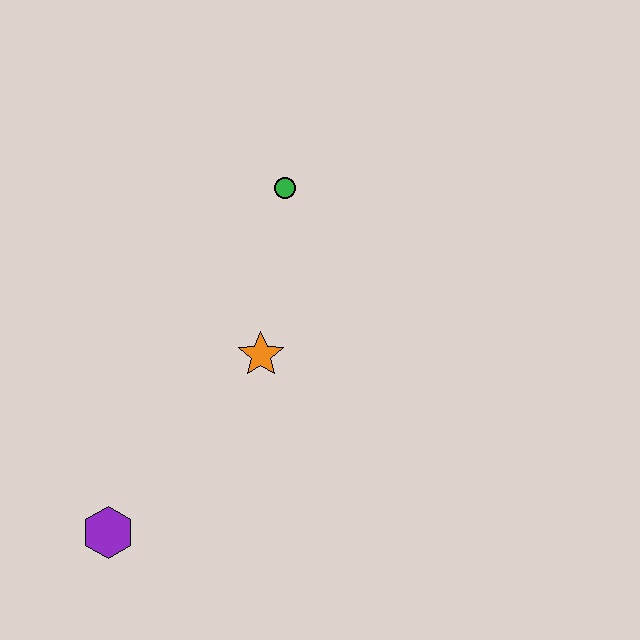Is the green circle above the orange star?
Yes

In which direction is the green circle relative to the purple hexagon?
The green circle is above the purple hexagon.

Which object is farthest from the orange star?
The purple hexagon is farthest from the orange star.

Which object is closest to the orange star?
The green circle is closest to the orange star.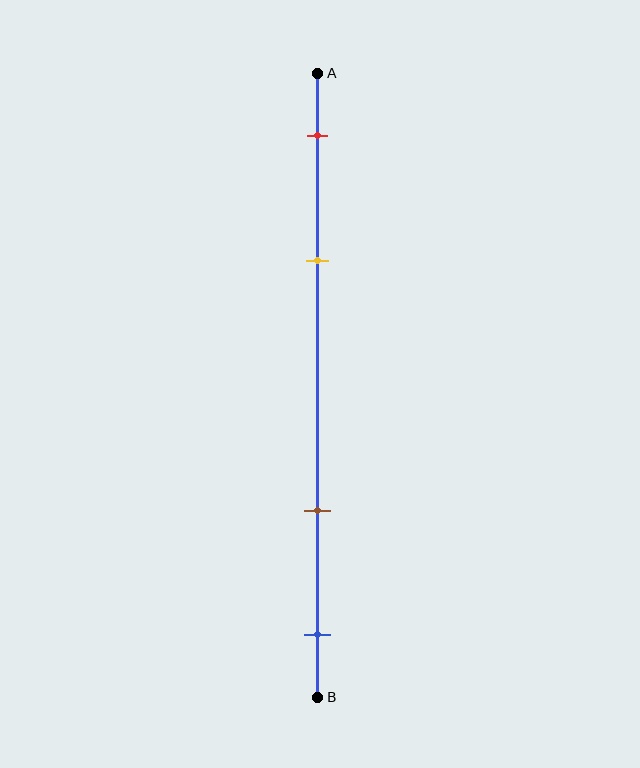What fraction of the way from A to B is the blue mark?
The blue mark is approximately 90% (0.9) of the way from A to B.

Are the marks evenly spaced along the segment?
No, the marks are not evenly spaced.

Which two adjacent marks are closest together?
The red and yellow marks are the closest adjacent pair.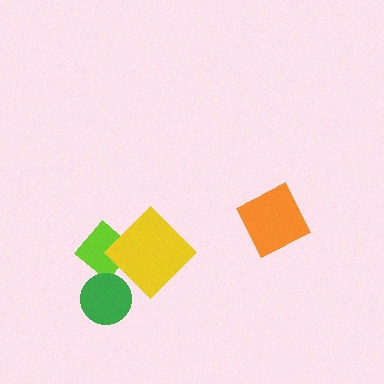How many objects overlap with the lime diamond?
2 objects overlap with the lime diamond.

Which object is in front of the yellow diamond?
The green circle is in front of the yellow diamond.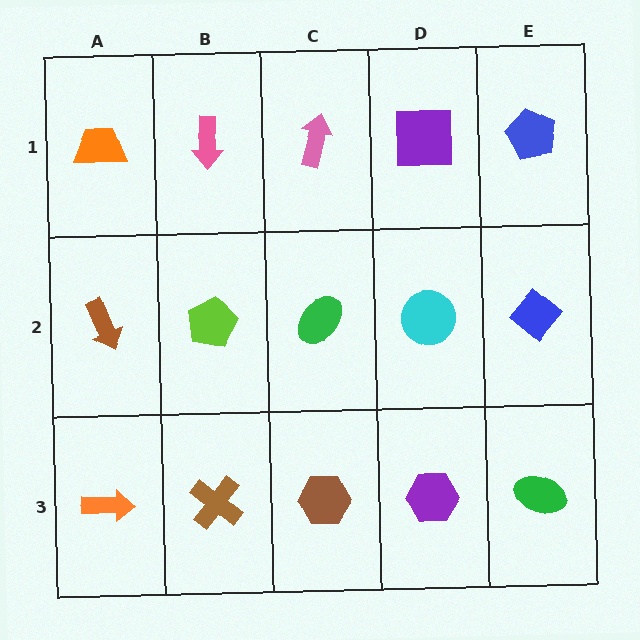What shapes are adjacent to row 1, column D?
A cyan circle (row 2, column D), a pink arrow (row 1, column C), a blue pentagon (row 1, column E).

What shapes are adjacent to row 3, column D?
A cyan circle (row 2, column D), a brown hexagon (row 3, column C), a green ellipse (row 3, column E).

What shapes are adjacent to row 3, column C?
A green ellipse (row 2, column C), a brown cross (row 3, column B), a purple hexagon (row 3, column D).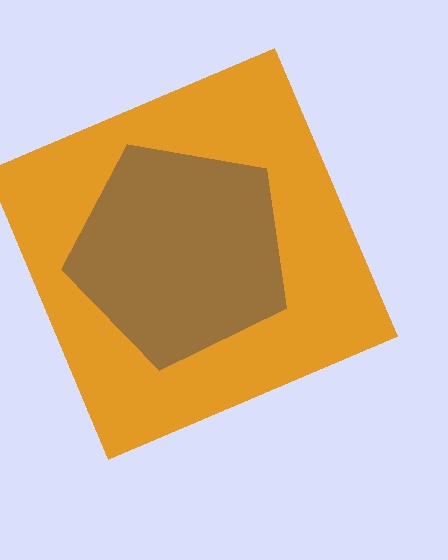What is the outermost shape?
The orange square.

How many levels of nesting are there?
2.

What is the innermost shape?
The brown pentagon.